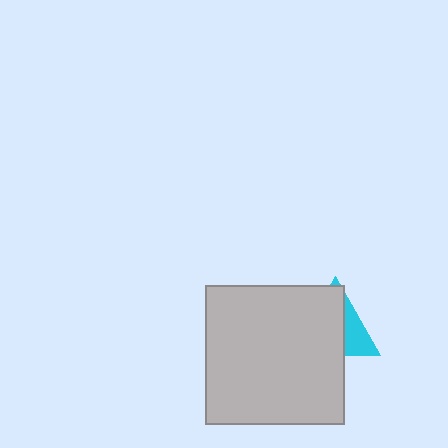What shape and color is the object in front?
The object in front is a light gray square.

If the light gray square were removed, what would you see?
You would see the complete cyan triangle.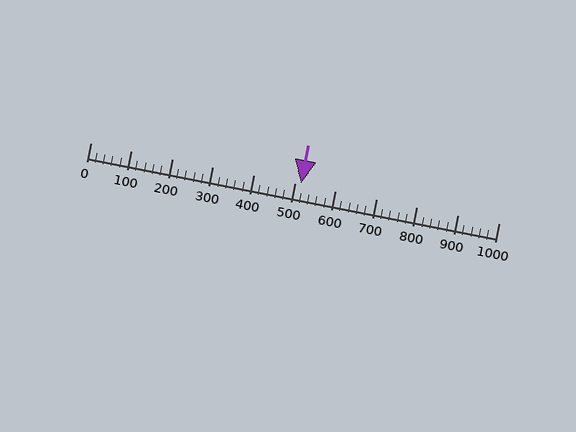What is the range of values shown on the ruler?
The ruler shows values from 0 to 1000.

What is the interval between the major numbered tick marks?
The major tick marks are spaced 100 units apart.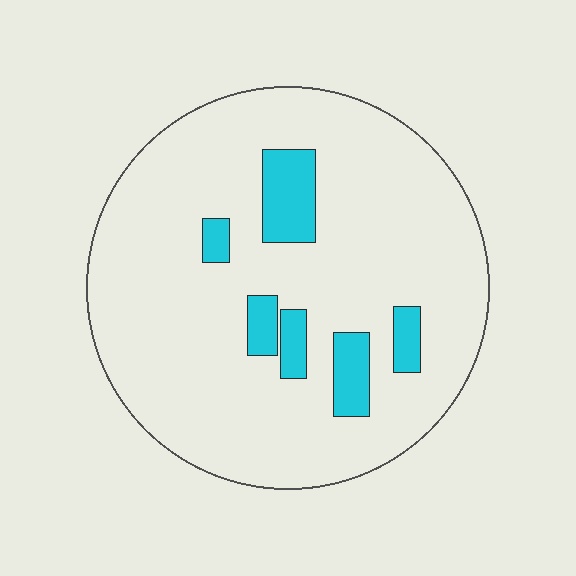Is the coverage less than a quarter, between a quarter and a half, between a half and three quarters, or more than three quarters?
Less than a quarter.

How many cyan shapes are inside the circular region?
6.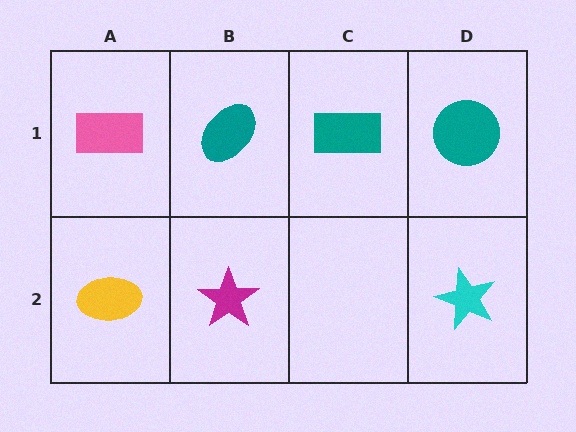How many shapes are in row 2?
3 shapes.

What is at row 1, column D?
A teal circle.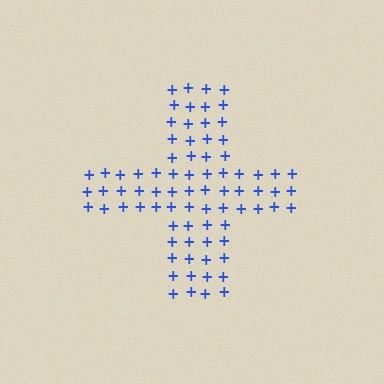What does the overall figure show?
The overall figure shows a cross.